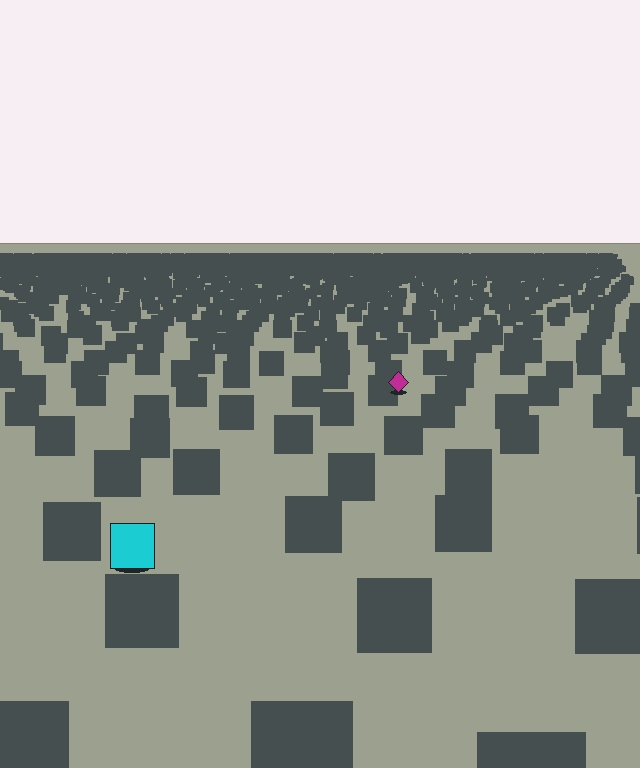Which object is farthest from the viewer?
The magenta diamond is farthest from the viewer. It appears smaller and the ground texture around it is denser.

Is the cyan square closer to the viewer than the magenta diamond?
Yes. The cyan square is closer — you can tell from the texture gradient: the ground texture is coarser near it.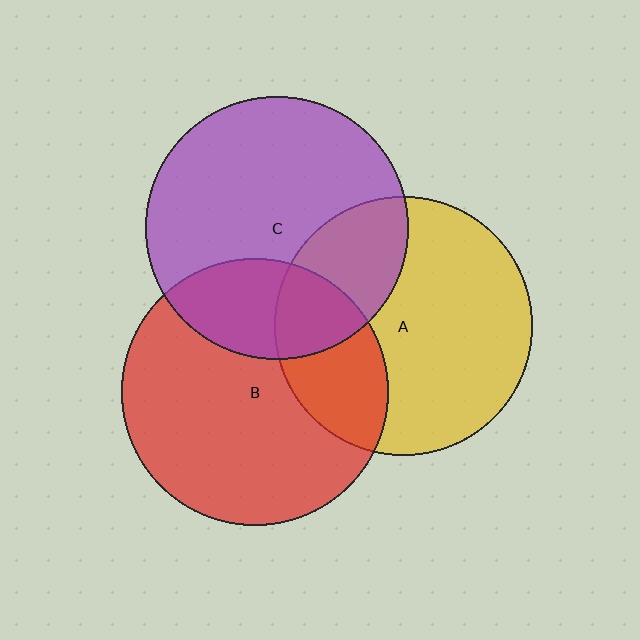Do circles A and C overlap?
Yes.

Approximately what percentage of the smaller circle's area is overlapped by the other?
Approximately 25%.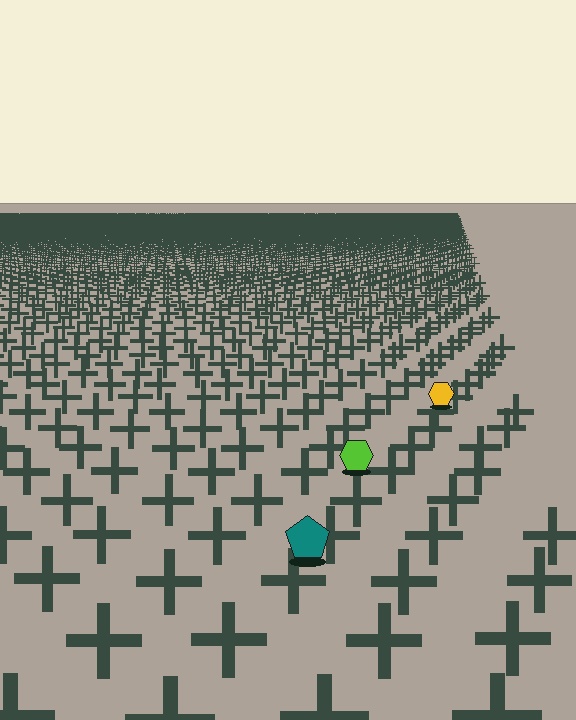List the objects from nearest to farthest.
From nearest to farthest: the teal pentagon, the lime hexagon, the yellow hexagon.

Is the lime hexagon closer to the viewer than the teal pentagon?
No. The teal pentagon is closer — you can tell from the texture gradient: the ground texture is coarser near it.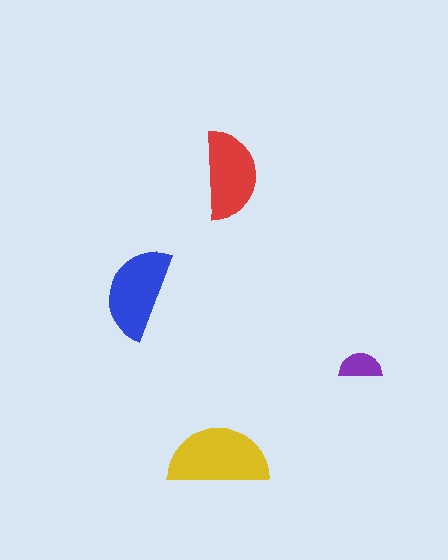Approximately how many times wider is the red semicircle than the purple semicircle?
About 2 times wider.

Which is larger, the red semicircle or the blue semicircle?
The blue one.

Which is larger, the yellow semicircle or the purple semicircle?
The yellow one.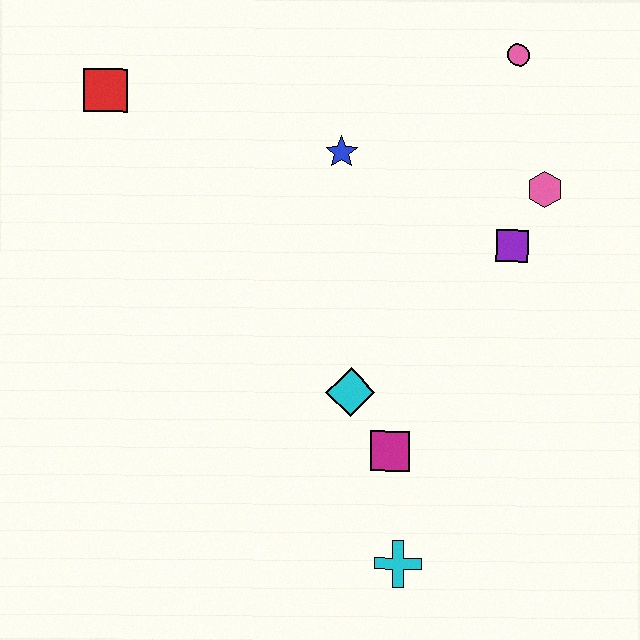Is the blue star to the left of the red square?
No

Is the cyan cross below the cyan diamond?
Yes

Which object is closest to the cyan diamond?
The magenta square is closest to the cyan diamond.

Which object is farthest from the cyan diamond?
The red square is farthest from the cyan diamond.